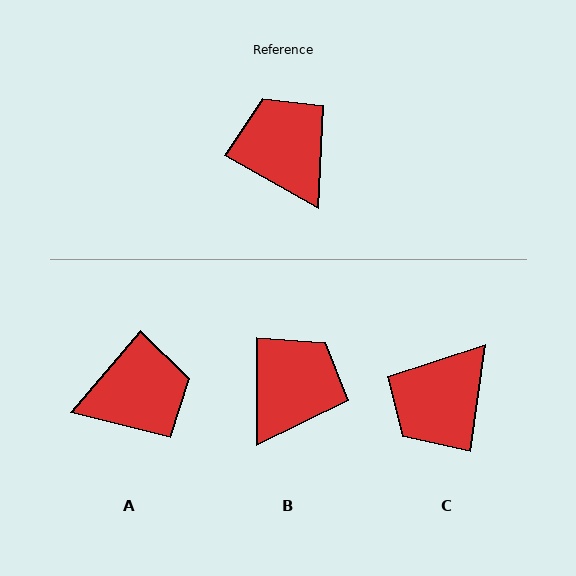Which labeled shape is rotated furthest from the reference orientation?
C, about 111 degrees away.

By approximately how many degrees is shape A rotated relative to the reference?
Approximately 101 degrees clockwise.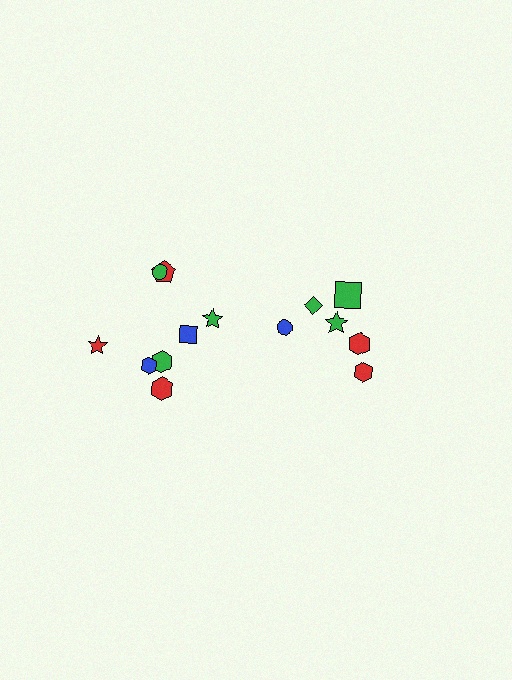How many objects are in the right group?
There are 6 objects.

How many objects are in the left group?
There are 8 objects.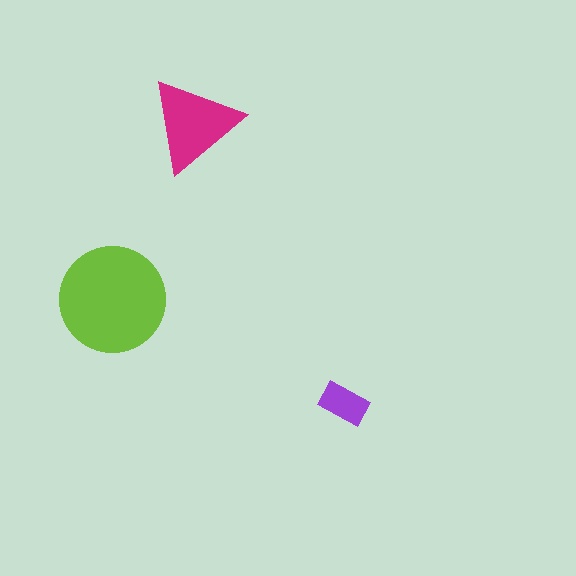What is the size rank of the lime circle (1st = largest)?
1st.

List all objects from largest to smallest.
The lime circle, the magenta triangle, the purple rectangle.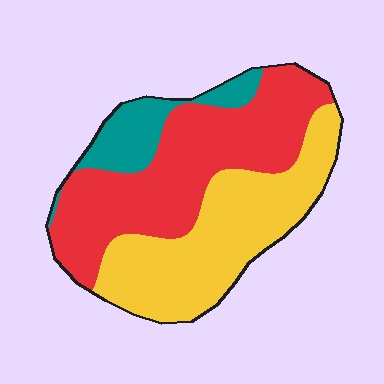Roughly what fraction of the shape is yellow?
Yellow takes up about two fifths (2/5) of the shape.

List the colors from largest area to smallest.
From largest to smallest: red, yellow, teal.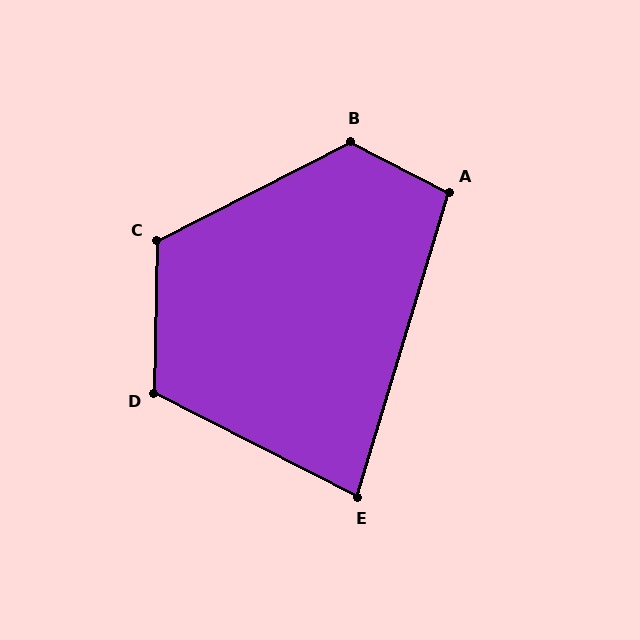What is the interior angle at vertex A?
Approximately 101 degrees (obtuse).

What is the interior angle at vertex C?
Approximately 118 degrees (obtuse).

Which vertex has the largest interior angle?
B, at approximately 125 degrees.